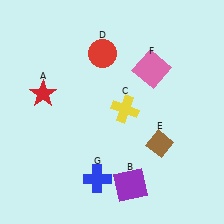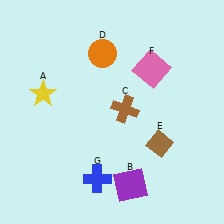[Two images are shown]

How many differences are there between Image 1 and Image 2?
There are 3 differences between the two images.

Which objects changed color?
A changed from red to yellow. C changed from yellow to brown. D changed from red to orange.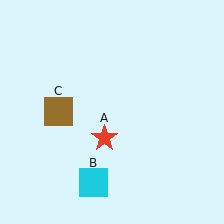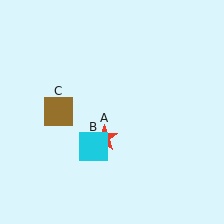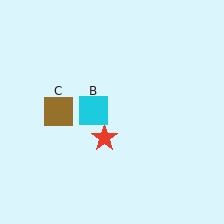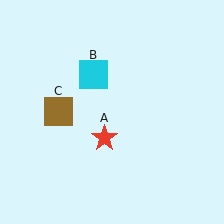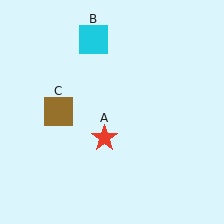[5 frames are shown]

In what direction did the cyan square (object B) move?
The cyan square (object B) moved up.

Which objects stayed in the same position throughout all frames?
Red star (object A) and brown square (object C) remained stationary.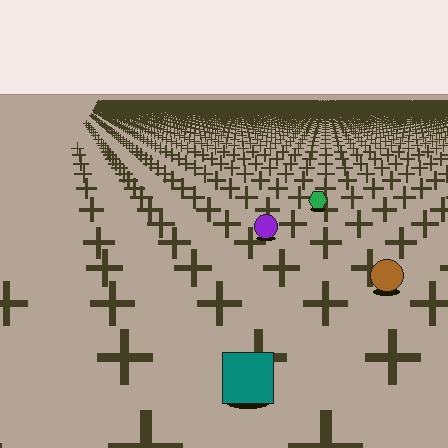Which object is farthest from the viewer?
The green hexagon is farthest from the viewer. It appears smaller and the ground texture around it is denser.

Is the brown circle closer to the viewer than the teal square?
No. The teal square is closer — you can tell from the texture gradient: the ground texture is coarser near it.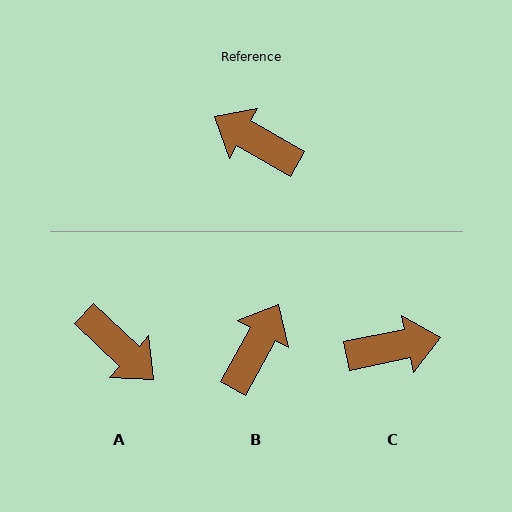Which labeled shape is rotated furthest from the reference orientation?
A, about 166 degrees away.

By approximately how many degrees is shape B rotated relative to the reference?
Approximately 89 degrees clockwise.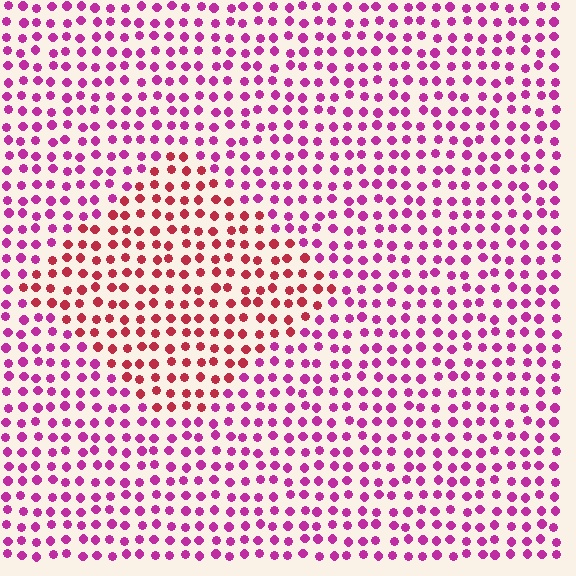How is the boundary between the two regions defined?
The boundary is defined purely by a slight shift in hue (about 38 degrees). Spacing, size, and orientation are identical on both sides.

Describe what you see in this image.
The image is filled with small magenta elements in a uniform arrangement. A diamond-shaped region is visible where the elements are tinted to a slightly different hue, forming a subtle color boundary.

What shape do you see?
I see a diamond.